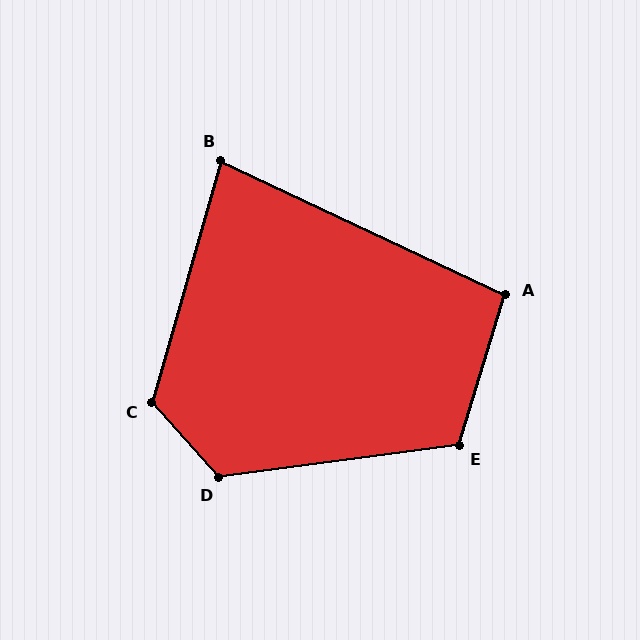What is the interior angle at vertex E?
Approximately 115 degrees (obtuse).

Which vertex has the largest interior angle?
D, at approximately 124 degrees.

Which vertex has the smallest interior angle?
B, at approximately 81 degrees.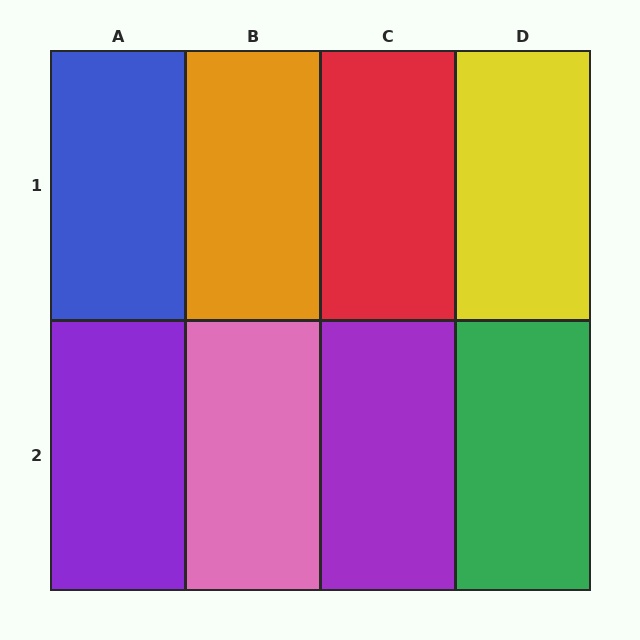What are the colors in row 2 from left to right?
Purple, pink, purple, green.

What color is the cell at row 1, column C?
Red.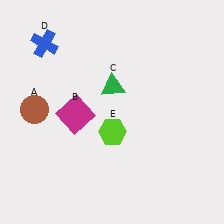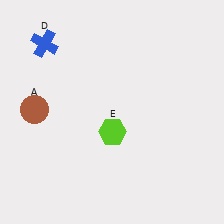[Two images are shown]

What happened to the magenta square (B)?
The magenta square (B) was removed in Image 2. It was in the bottom-left area of Image 1.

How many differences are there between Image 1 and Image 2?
There are 2 differences between the two images.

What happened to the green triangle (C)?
The green triangle (C) was removed in Image 2. It was in the top-right area of Image 1.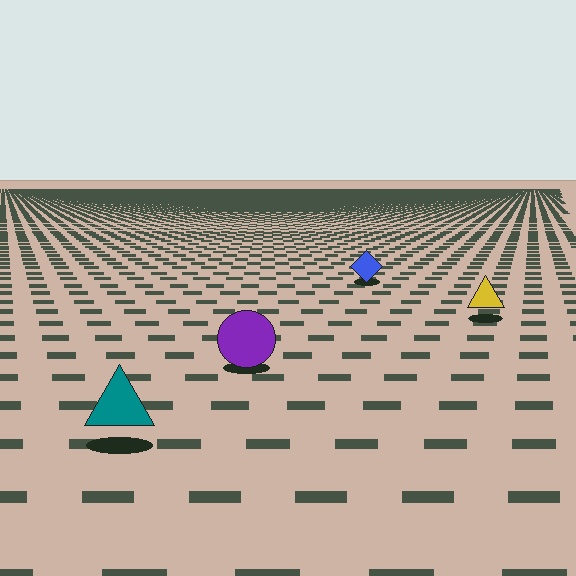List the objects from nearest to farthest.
From nearest to farthest: the teal triangle, the purple circle, the yellow triangle, the blue diamond.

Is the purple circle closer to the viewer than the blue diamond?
Yes. The purple circle is closer — you can tell from the texture gradient: the ground texture is coarser near it.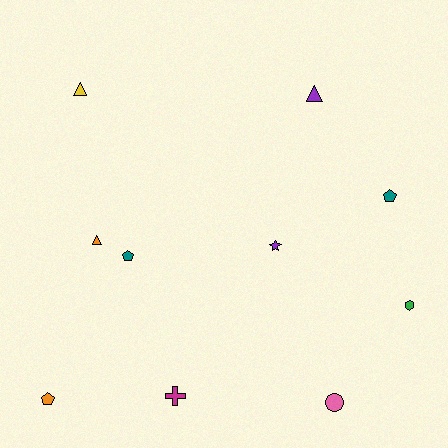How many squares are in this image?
There are no squares.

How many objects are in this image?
There are 10 objects.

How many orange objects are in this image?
There are 2 orange objects.